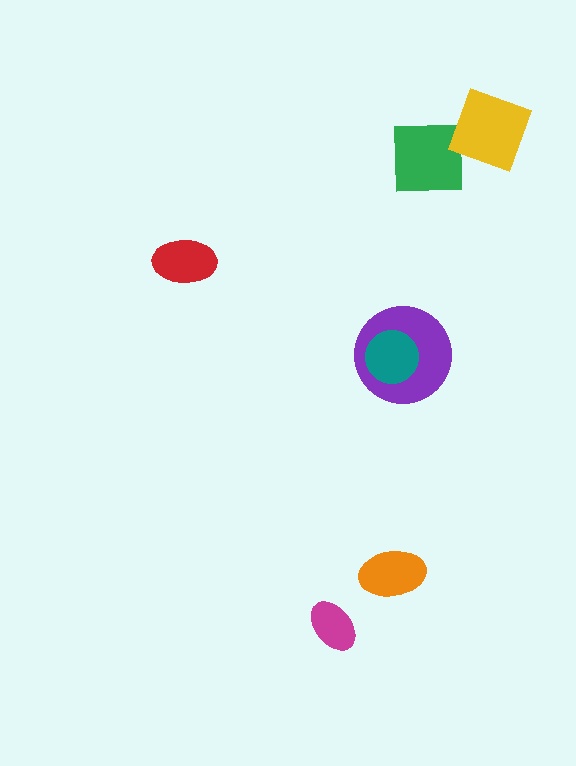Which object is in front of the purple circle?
The teal circle is in front of the purple circle.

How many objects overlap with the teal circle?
1 object overlaps with the teal circle.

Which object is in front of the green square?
The yellow diamond is in front of the green square.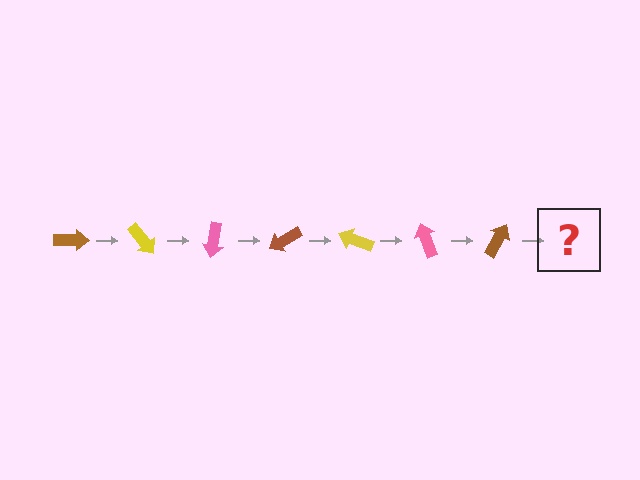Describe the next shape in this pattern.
It should be a yellow arrow, rotated 350 degrees from the start.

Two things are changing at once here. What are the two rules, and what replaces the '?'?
The two rules are that it rotates 50 degrees each step and the color cycles through brown, yellow, and pink. The '?' should be a yellow arrow, rotated 350 degrees from the start.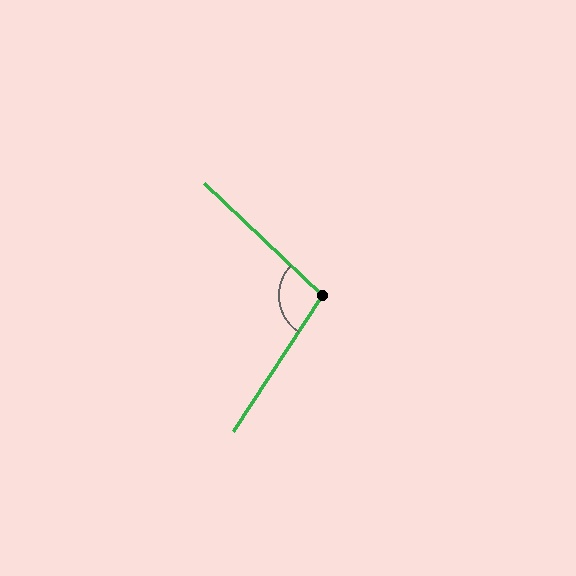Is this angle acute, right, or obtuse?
It is obtuse.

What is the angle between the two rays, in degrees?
Approximately 101 degrees.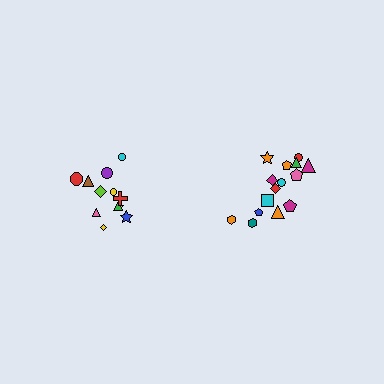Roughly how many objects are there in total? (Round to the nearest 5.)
Roughly 25 objects in total.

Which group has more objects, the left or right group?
The right group.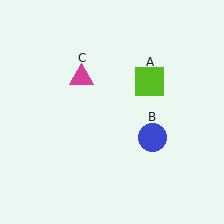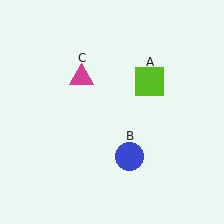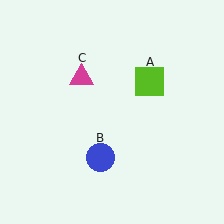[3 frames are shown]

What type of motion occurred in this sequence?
The blue circle (object B) rotated clockwise around the center of the scene.